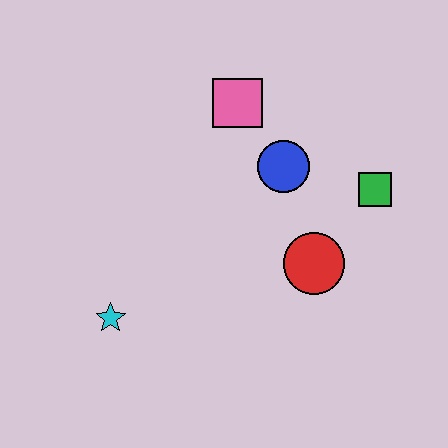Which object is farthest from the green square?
The cyan star is farthest from the green square.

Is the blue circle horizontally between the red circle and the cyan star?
Yes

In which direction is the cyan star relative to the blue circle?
The cyan star is to the left of the blue circle.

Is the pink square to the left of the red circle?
Yes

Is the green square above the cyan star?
Yes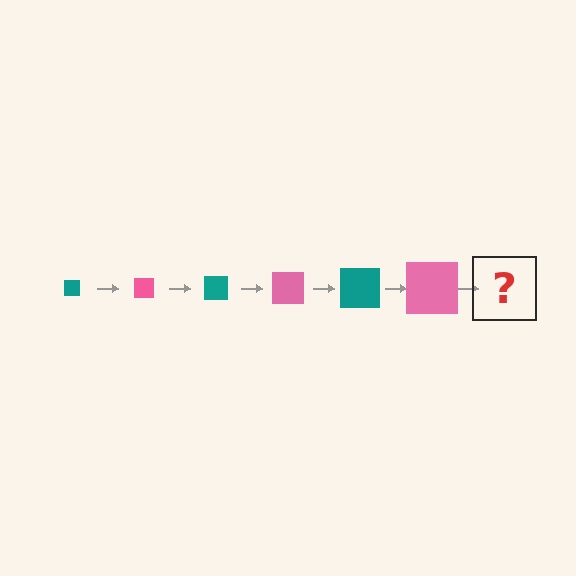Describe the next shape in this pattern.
It should be a teal square, larger than the previous one.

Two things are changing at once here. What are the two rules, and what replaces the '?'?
The two rules are that the square grows larger each step and the color cycles through teal and pink. The '?' should be a teal square, larger than the previous one.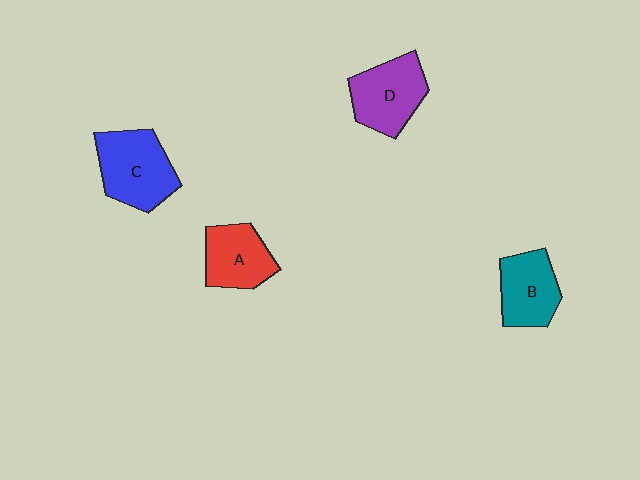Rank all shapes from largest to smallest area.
From largest to smallest: C (blue), D (purple), B (teal), A (red).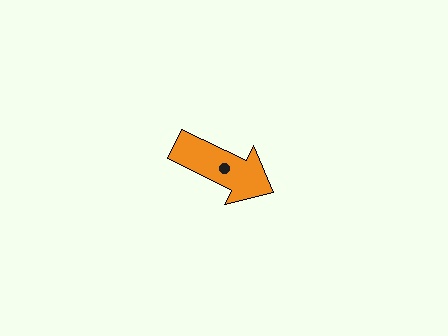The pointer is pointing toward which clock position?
Roughly 4 o'clock.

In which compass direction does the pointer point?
Southeast.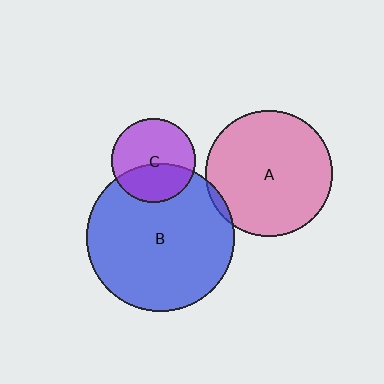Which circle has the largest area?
Circle B (blue).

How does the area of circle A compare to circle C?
Approximately 2.2 times.